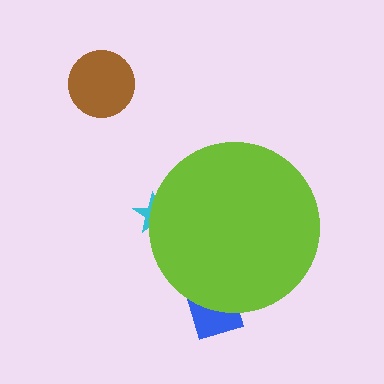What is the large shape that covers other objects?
A lime circle.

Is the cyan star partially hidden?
Yes, the cyan star is partially hidden behind the lime circle.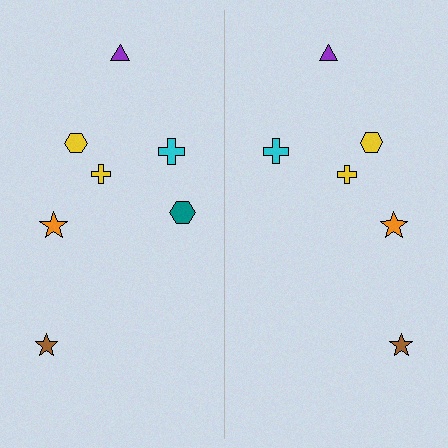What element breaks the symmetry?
A teal hexagon is missing from the right side.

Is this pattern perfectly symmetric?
No, the pattern is not perfectly symmetric. A teal hexagon is missing from the right side.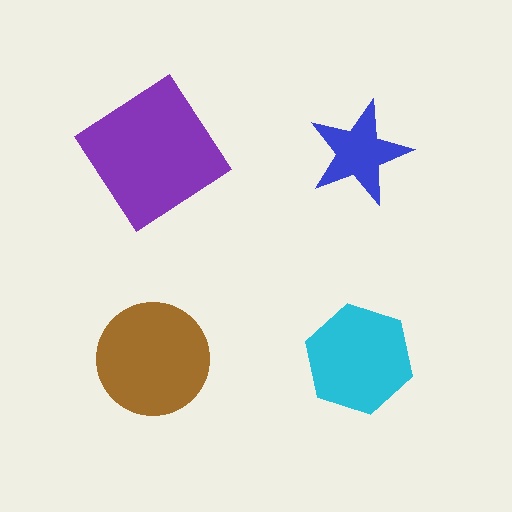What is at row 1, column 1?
A purple diamond.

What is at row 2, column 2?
A cyan hexagon.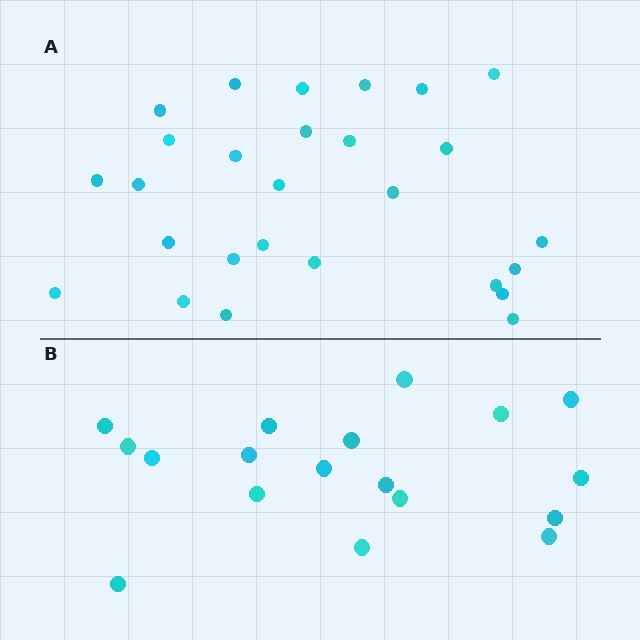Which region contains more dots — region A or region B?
Region A (the top region) has more dots.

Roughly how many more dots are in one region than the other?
Region A has roughly 8 or so more dots than region B.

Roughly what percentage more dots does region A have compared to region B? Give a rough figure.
About 50% more.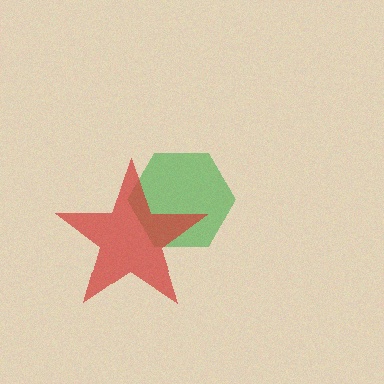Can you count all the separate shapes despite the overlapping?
Yes, there are 2 separate shapes.